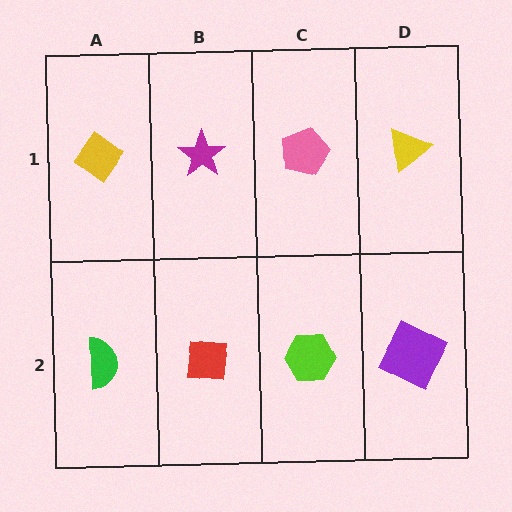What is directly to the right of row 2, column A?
A red square.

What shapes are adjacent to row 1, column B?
A red square (row 2, column B), a yellow diamond (row 1, column A), a pink pentagon (row 1, column C).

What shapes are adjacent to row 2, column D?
A yellow triangle (row 1, column D), a lime hexagon (row 2, column C).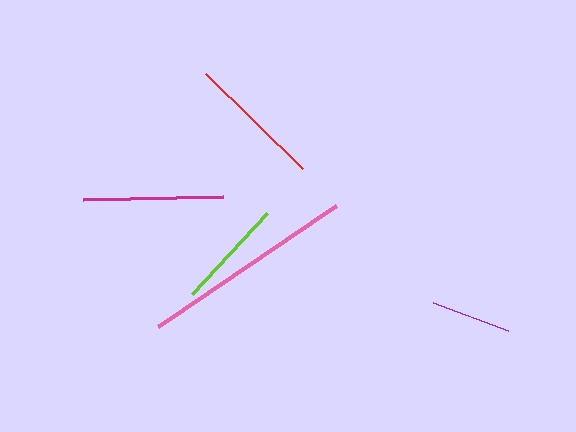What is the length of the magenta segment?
The magenta segment is approximately 139 pixels long.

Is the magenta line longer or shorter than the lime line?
The magenta line is longer than the lime line.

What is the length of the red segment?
The red segment is approximately 135 pixels long.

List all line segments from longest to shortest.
From longest to shortest: pink, magenta, red, lime, purple.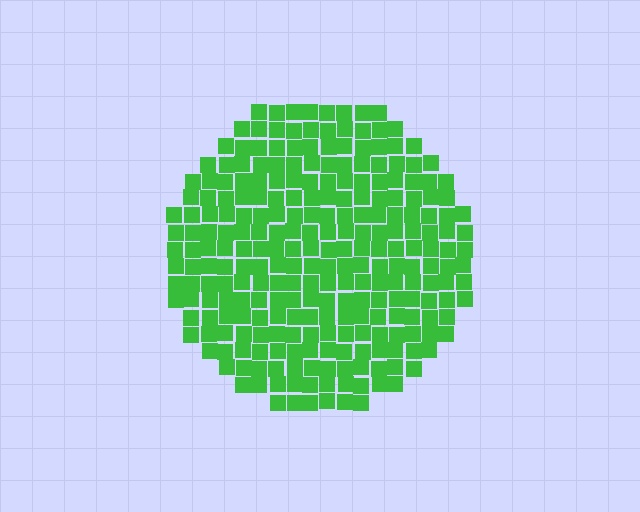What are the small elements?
The small elements are squares.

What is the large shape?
The large shape is a circle.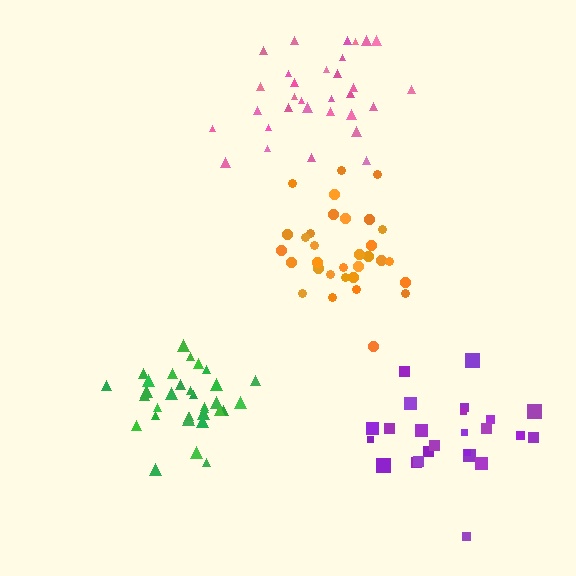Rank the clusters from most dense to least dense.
green, orange, pink, purple.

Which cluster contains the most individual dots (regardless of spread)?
Green (33).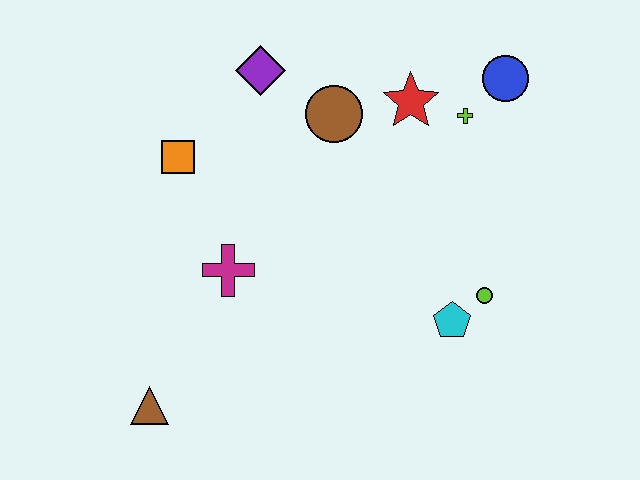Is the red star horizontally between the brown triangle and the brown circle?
No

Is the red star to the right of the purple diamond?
Yes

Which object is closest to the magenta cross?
The orange square is closest to the magenta cross.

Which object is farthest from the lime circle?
The brown triangle is farthest from the lime circle.